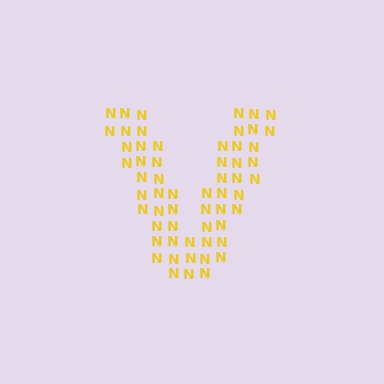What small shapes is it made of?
It is made of small letter N's.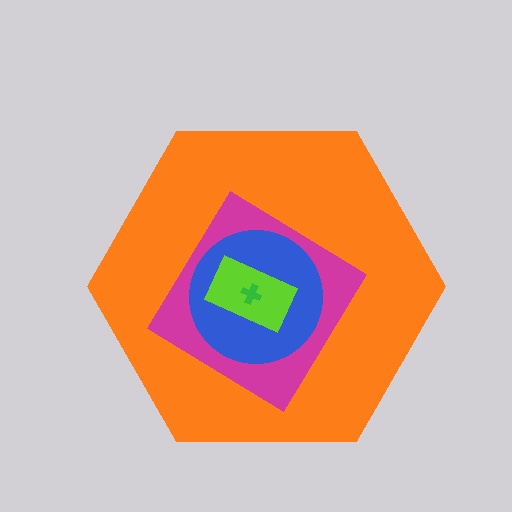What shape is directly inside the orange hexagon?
The magenta diamond.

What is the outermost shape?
The orange hexagon.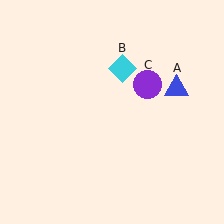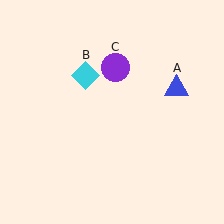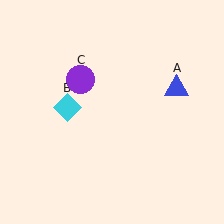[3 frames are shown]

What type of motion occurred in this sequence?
The cyan diamond (object B), purple circle (object C) rotated counterclockwise around the center of the scene.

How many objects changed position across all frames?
2 objects changed position: cyan diamond (object B), purple circle (object C).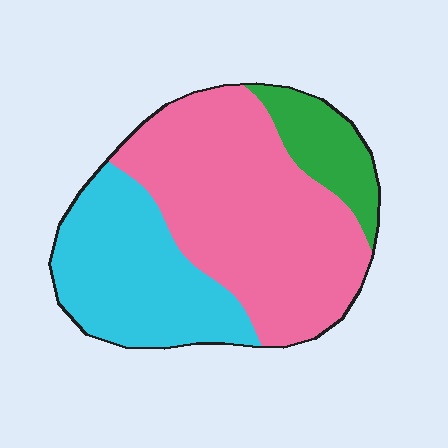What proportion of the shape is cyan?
Cyan covers 33% of the shape.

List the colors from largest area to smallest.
From largest to smallest: pink, cyan, green.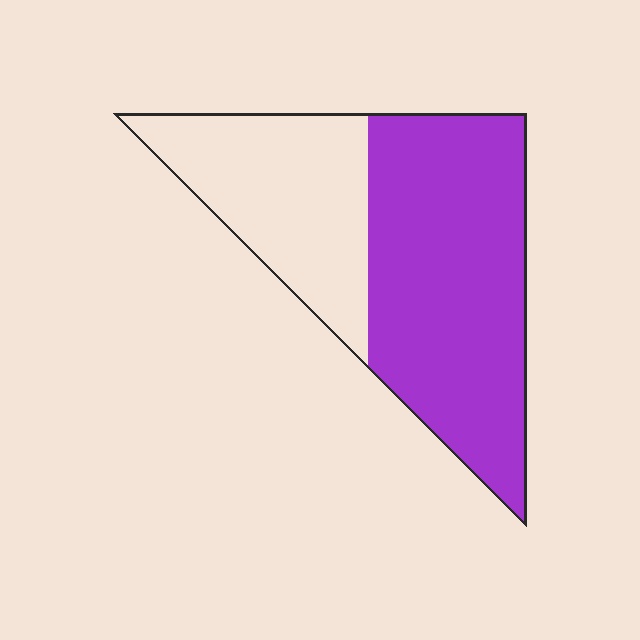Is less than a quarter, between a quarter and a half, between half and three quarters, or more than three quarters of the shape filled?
Between half and three quarters.